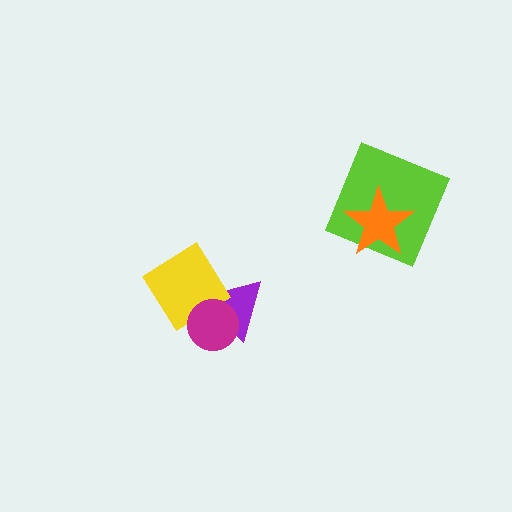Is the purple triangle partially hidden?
Yes, it is partially covered by another shape.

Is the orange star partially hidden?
No, no other shape covers it.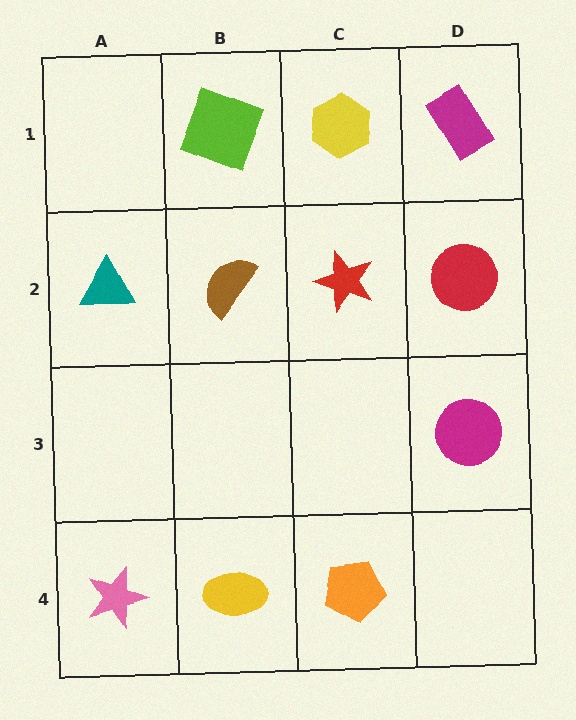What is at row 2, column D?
A red circle.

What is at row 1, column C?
A yellow hexagon.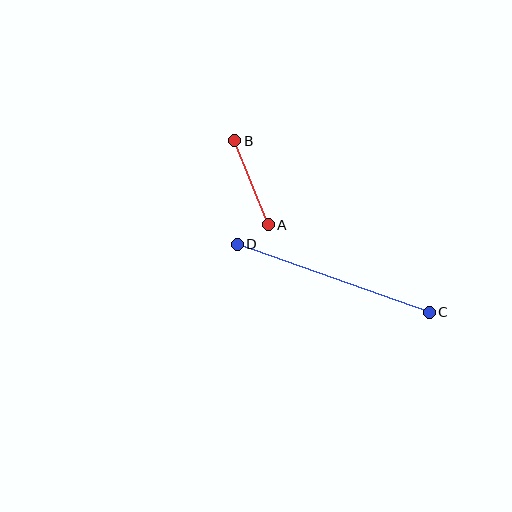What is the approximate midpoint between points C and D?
The midpoint is at approximately (333, 278) pixels.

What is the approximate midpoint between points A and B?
The midpoint is at approximately (252, 183) pixels.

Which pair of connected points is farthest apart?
Points C and D are farthest apart.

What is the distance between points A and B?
The distance is approximately 90 pixels.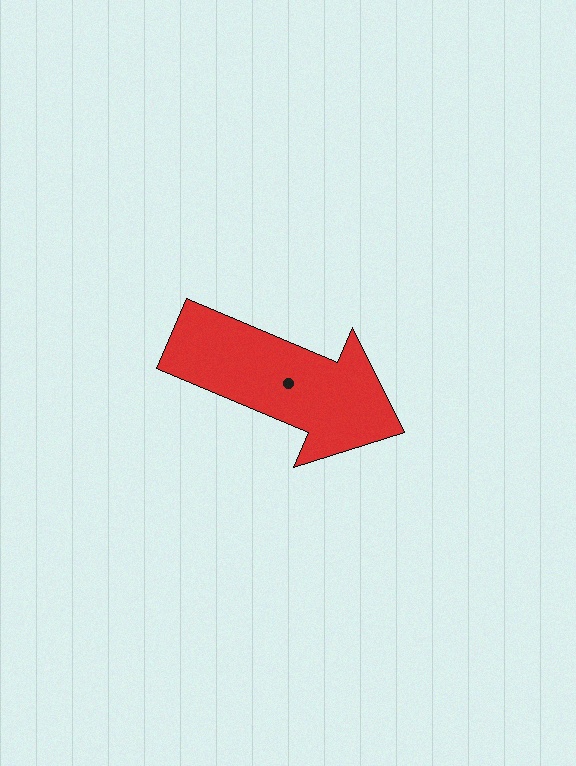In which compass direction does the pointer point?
Southeast.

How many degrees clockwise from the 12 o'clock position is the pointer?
Approximately 113 degrees.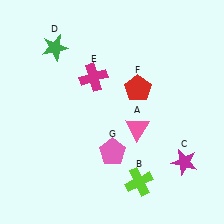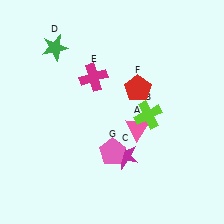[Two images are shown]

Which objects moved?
The objects that moved are: the lime cross (B), the magenta star (C).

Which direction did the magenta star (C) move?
The magenta star (C) moved left.